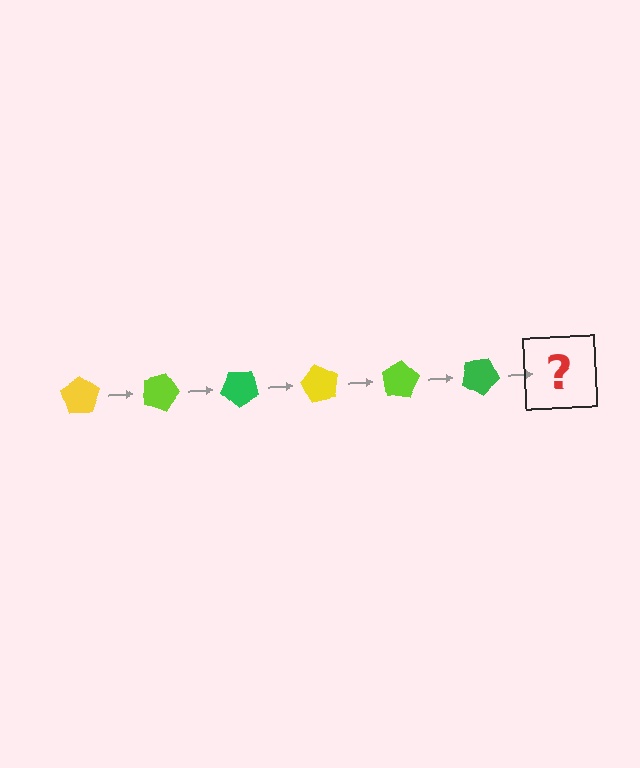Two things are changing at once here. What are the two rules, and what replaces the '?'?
The two rules are that it rotates 20 degrees each step and the color cycles through yellow, lime, and green. The '?' should be a yellow pentagon, rotated 120 degrees from the start.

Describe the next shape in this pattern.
It should be a yellow pentagon, rotated 120 degrees from the start.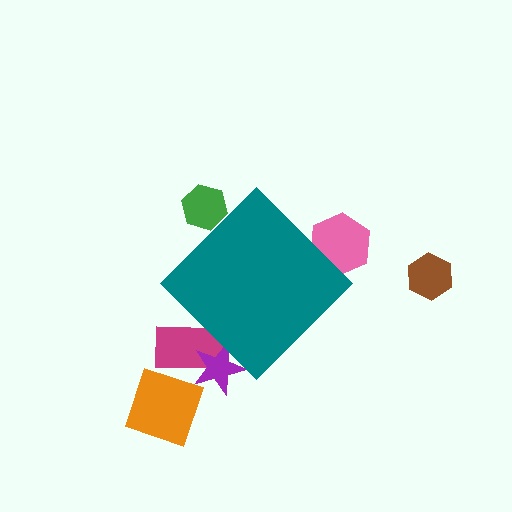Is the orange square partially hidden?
No, the orange square is fully visible.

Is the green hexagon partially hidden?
Yes, the green hexagon is partially hidden behind the teal diamond.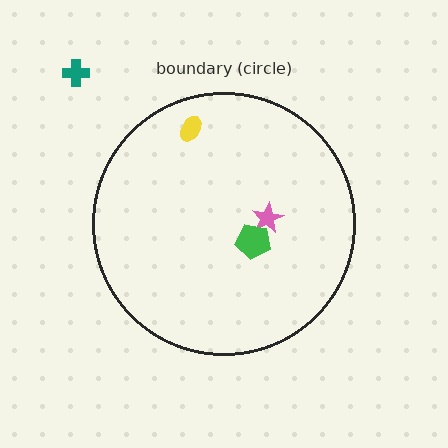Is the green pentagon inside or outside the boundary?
Inside.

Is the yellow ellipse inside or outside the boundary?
Inside.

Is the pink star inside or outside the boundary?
Inside.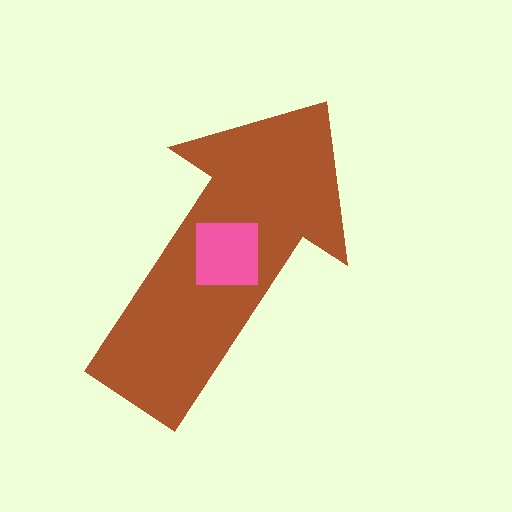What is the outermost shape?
The brown arrow.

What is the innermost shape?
The pink square.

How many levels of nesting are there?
2.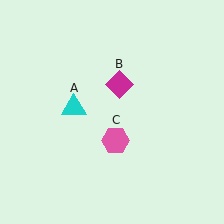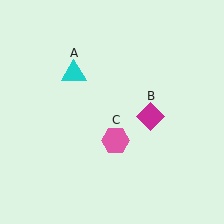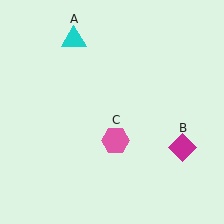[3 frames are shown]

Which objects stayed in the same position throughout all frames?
Pink hexagon (object C) remained stationary.